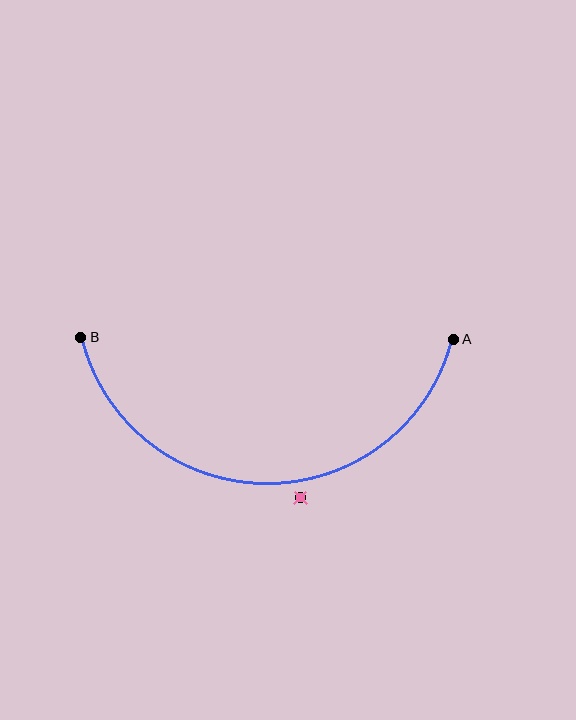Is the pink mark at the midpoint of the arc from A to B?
No — the pink mark does not lie on the arc at all. It sits slightly outside the curve.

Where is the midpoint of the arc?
The arc midpoint is the point on the curve farthest from the straight line joining A and B. It sits below that line.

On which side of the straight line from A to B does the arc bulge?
The arc bulges below the straight line connecting A and B.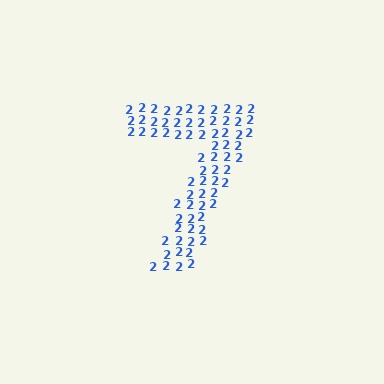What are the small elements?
The small elements are digit 2's.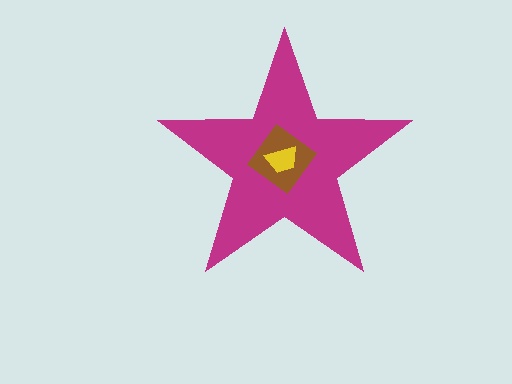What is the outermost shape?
The magenta star.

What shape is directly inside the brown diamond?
The yellow trapezoid.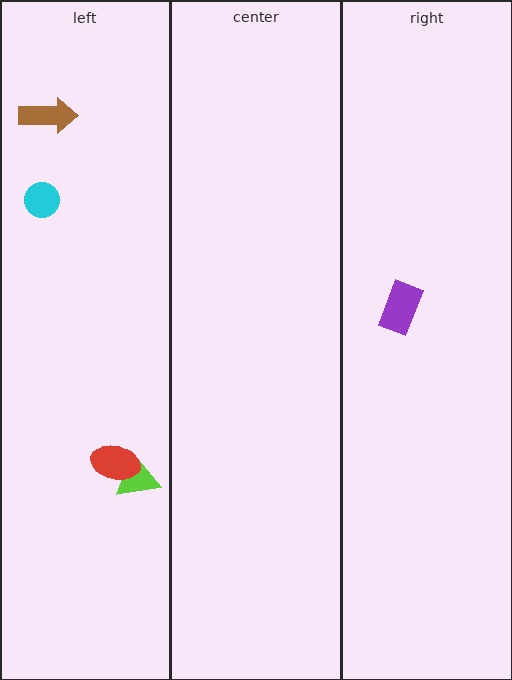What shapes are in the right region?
The purple rectangle.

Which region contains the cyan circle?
The left region.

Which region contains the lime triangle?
The left region.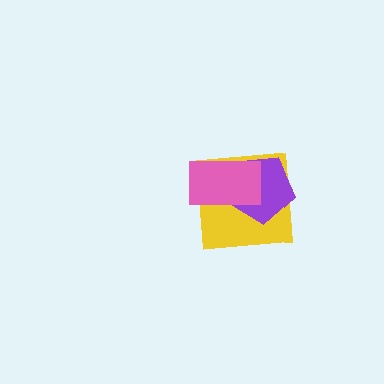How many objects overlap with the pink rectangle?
2 objects overlap with the pink rectangle.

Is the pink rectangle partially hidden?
No, no other shape covers it.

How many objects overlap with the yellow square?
2 objects overlap with the yellow square.